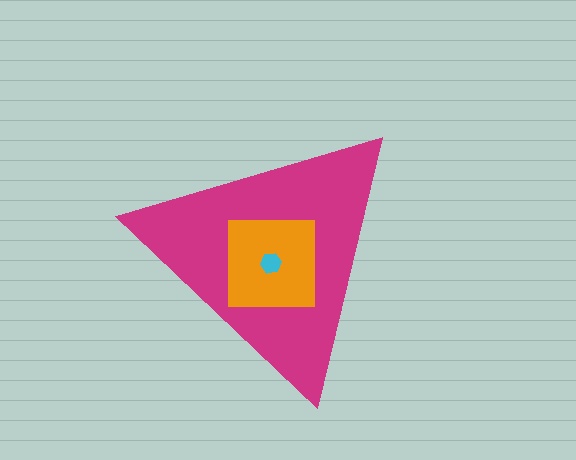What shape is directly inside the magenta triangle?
The orange square.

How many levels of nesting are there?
3.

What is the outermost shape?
The magenta triangle.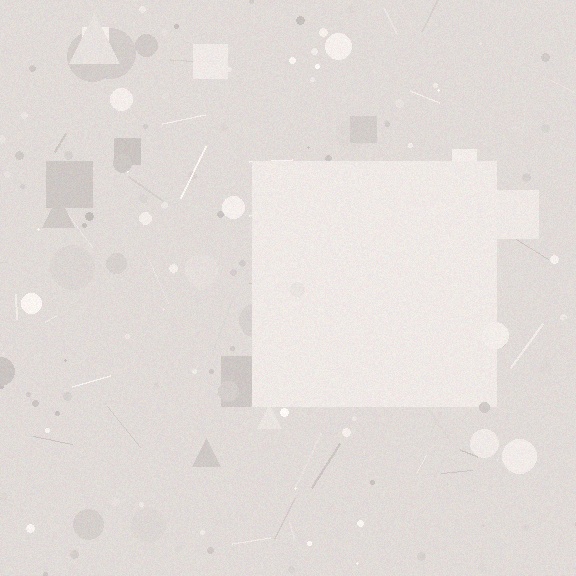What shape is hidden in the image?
A square is hidden in the image.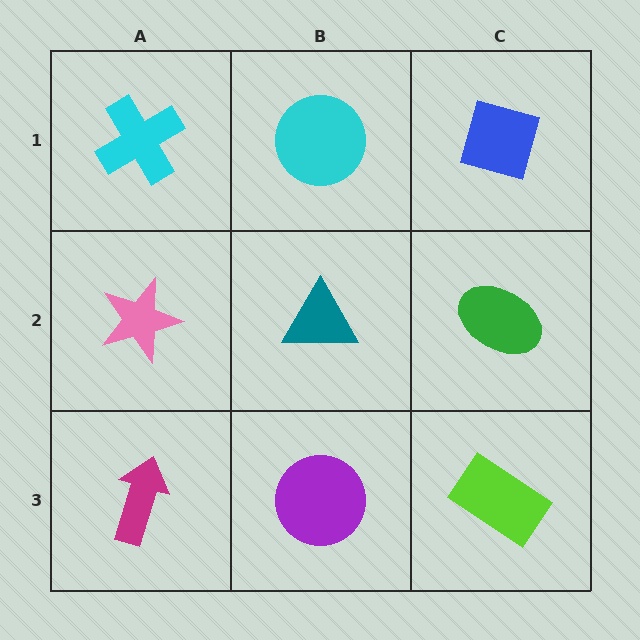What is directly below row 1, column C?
A green ellipse.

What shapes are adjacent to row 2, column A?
A cyan cross (row 1, column A), a magenta arrow (row 3, column A), a teal triangle (row 2, column B).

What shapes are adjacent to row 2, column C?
A blue diamond (row 1, column C), a lime rectangle (row 3, column C), a teal triangle (row 2, column B).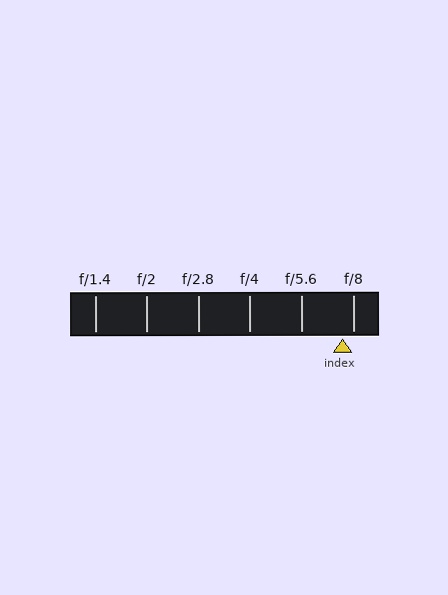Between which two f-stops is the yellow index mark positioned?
The index mark is between f/5.6 and f/8.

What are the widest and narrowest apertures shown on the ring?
The widest aperture shown is f/1.4 and the narrowest is f/8.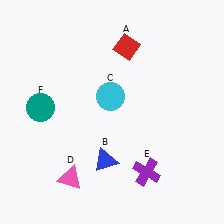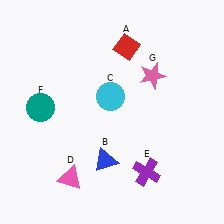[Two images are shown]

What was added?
A pink star (G) was added in Image 2.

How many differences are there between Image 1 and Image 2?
There is 1 difference between the two images.